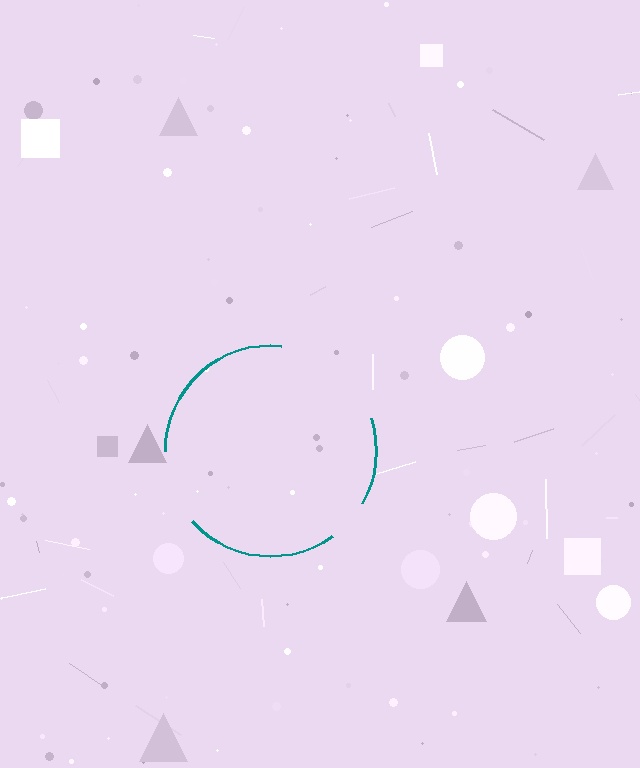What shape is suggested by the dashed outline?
The dashed outline suggests a circle.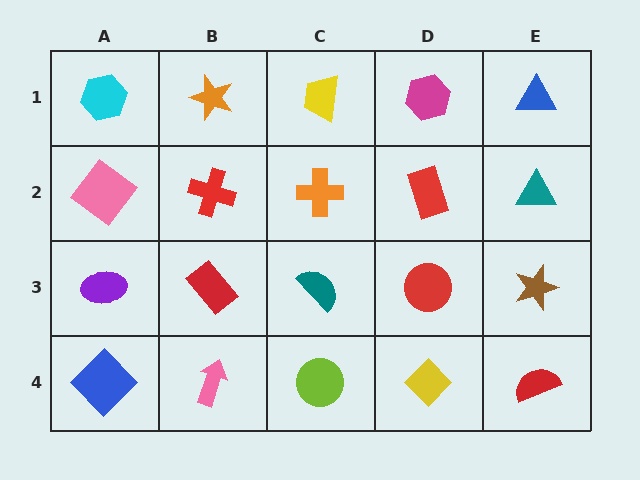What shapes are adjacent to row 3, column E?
A teal triangle (row 2, column E), a red semicircle (row 4, column E), a red circle (row 3, column D).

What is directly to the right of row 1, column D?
A blue triangle.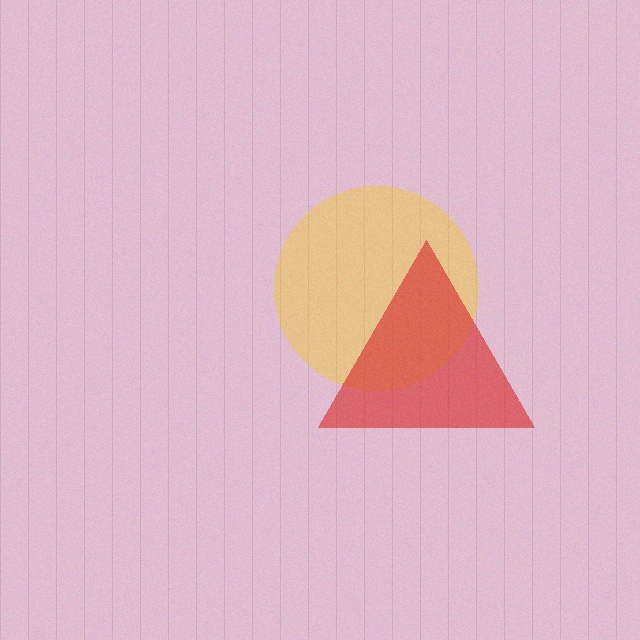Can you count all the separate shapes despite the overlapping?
Yes, there are 2 separate shapes.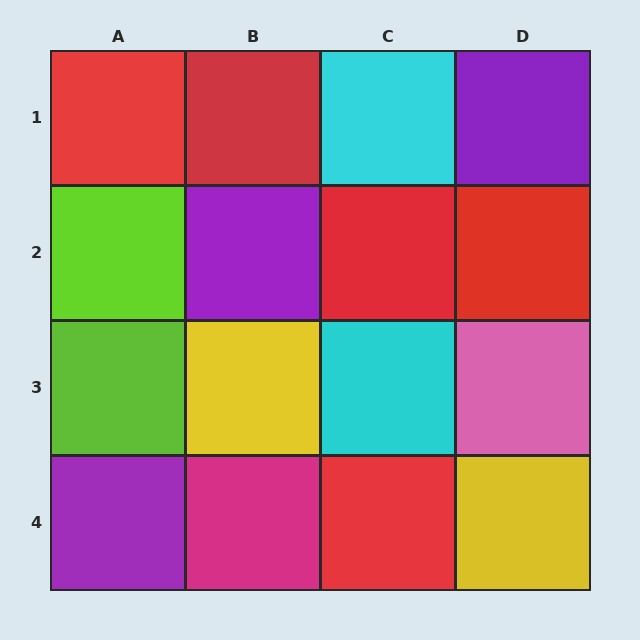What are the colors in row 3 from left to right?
Lime, yellow, cyan, pink.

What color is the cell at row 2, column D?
Red.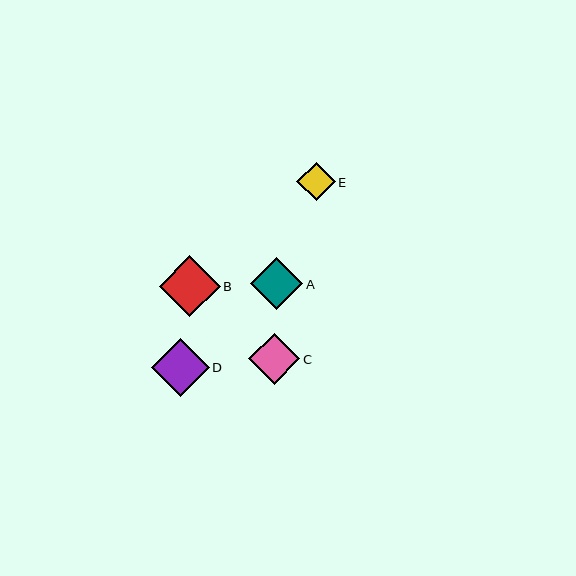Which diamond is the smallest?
Diamond E is the smallest with a size of approximately 38 pixels.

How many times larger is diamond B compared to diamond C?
Diamond B is approximately 1.2 times the size of diamond C.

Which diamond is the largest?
Diamond B is the largest with a size of approximately 61 pixels.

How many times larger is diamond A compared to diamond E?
Diamond A is approximately 1.4 times the size of diamond E.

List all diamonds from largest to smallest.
From largest to smallest: B, D, A, C, E.